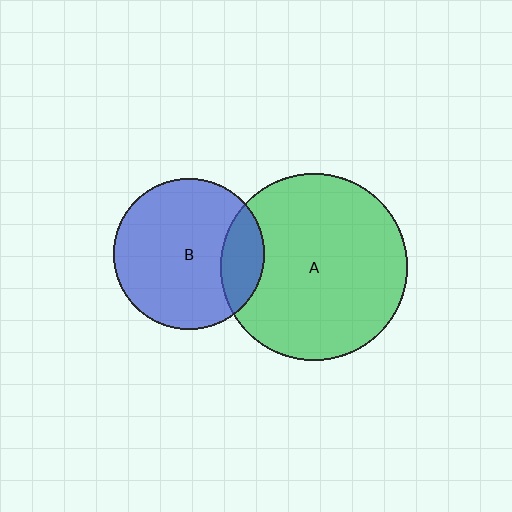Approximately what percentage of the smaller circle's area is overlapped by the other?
Approximately 20%.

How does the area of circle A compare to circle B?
Approximately 1.5 times.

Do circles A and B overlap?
Yes.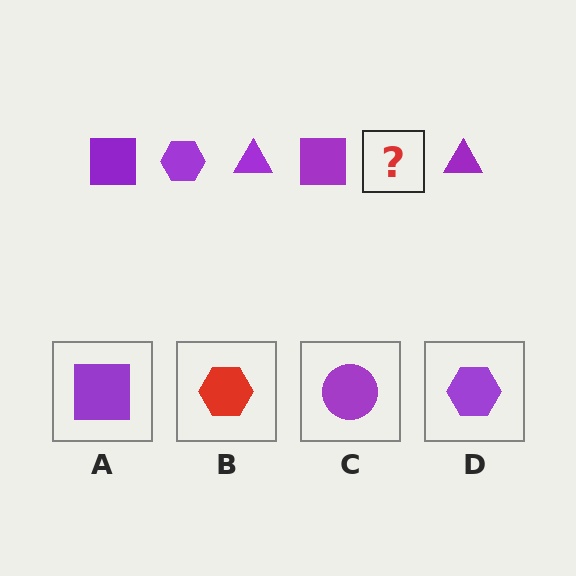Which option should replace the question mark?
Option D.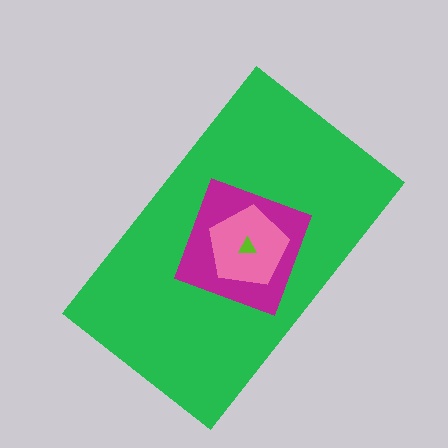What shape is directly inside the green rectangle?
The magenta square.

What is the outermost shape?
The green rectangle.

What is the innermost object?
The lime triangle.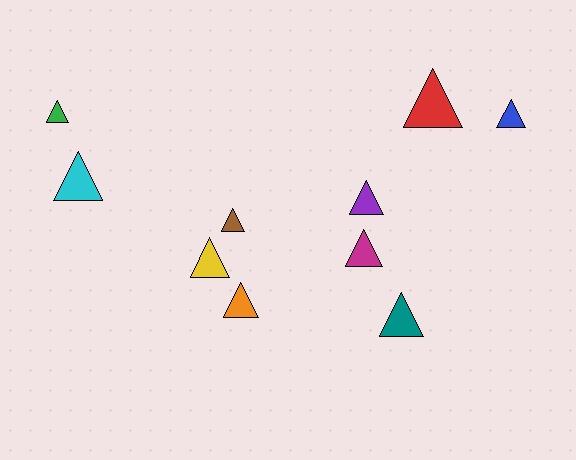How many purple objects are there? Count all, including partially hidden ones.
There is 1 purple object.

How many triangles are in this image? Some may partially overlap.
There are 10 triangles.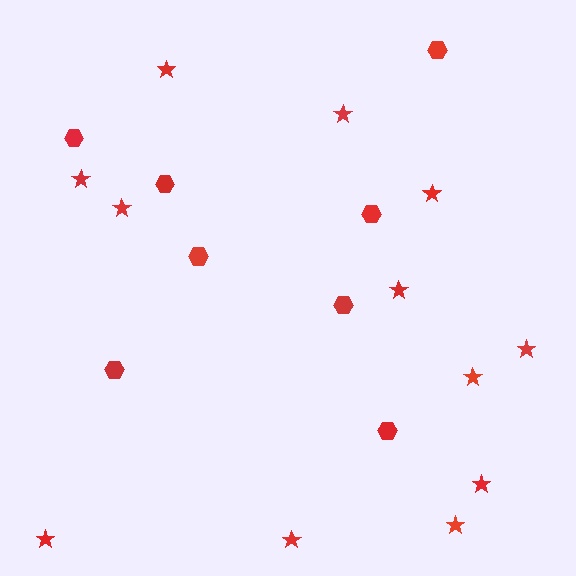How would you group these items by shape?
There are 2 groups: one group of stars (12) and one group of hexagons (8).